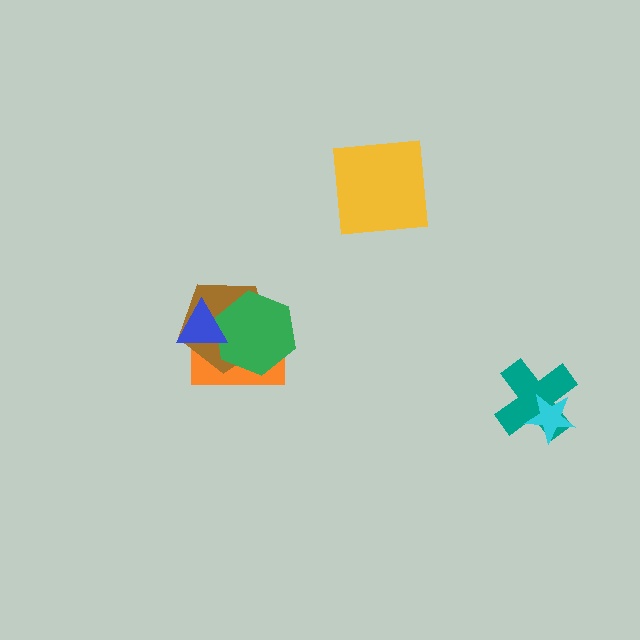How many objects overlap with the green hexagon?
3 objects overlap with the green hexagon.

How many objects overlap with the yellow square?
0 objects overlap with the yellow square.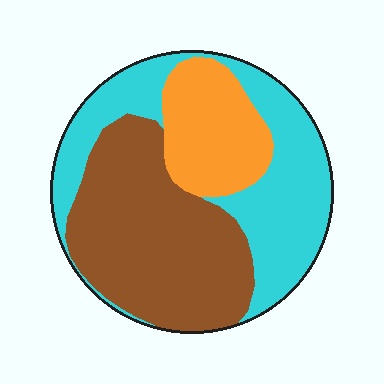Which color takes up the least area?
Orange, at roughly 20%.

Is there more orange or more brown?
Brown.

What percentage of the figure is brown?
Brown covers 42% of the figure.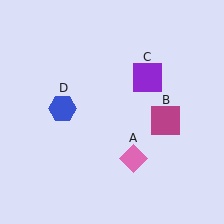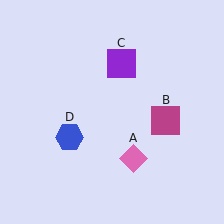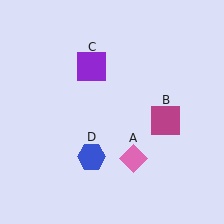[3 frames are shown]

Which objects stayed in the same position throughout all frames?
Pink diamond (object A) and magenta square (object B) remained stationary.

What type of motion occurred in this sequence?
The purple square (object C), blue hexagon (object D) rotated counterclockwise around the center of the scene.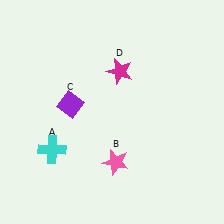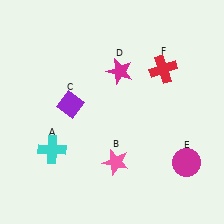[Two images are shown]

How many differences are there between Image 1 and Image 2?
There are 2 differences between the two images.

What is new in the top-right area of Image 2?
A red cross (F) was added in the top-right area of Image 2.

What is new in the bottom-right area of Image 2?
A magenta circle (E) was added in the bottom-right area of Image 2.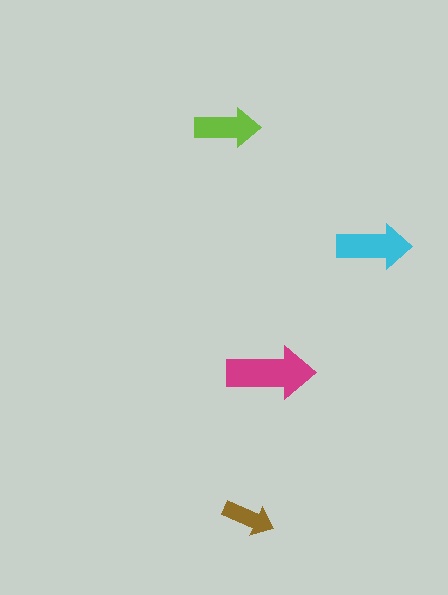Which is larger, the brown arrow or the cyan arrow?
The cyan one.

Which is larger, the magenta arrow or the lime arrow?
The magenta one.